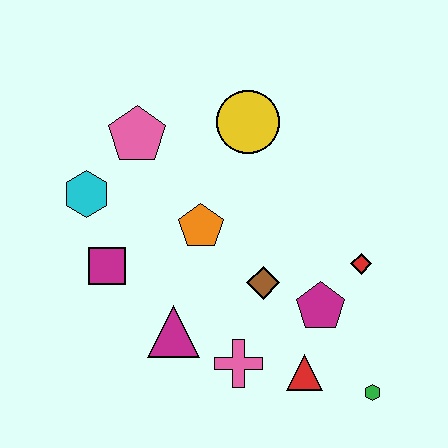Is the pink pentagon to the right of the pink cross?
No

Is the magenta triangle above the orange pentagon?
No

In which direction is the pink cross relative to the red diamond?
The pink cross is to the left of the red diamond.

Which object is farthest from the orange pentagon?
The green hexagon is farthest from the orange pentagon.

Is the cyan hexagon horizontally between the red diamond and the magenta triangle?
No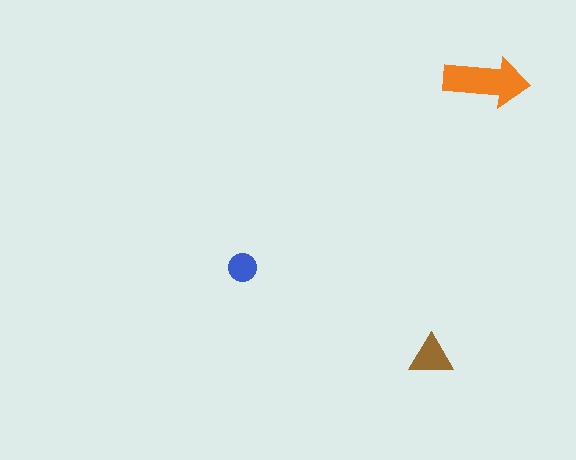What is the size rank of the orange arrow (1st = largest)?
1st.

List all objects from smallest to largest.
The blue circle, the brown triangle, the orange arrow.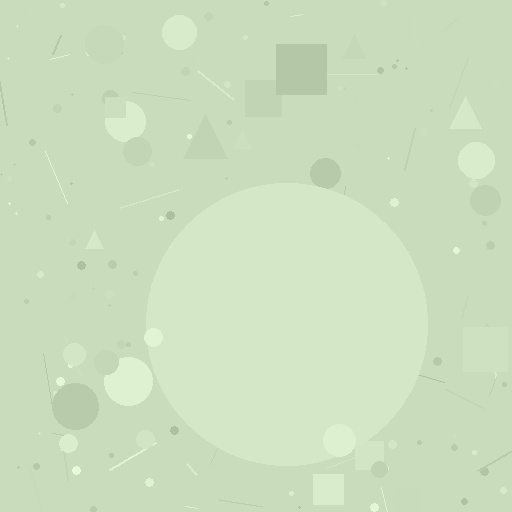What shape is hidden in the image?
A circle is hidden in the image.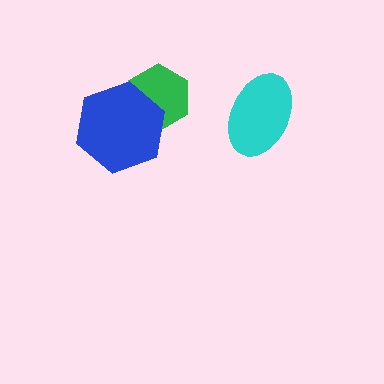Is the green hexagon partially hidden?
Yes, it is partially covered by another shape.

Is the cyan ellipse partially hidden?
No, no other shape covers it.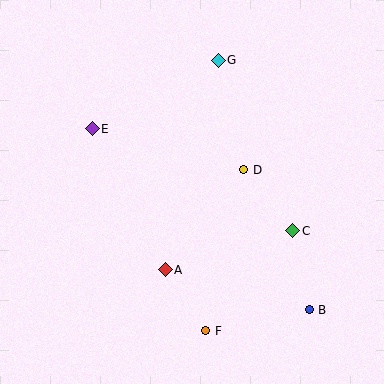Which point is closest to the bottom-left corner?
Point A is closest to the bottom-left corner.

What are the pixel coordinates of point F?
Point F is at (206, 331).